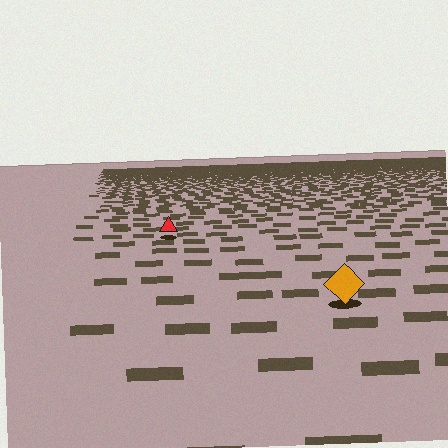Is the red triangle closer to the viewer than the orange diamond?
No. The orange diamond is closer — you can tell from the texture gradient: the ground texture is coarser near it.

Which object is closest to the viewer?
The orange diamond is closest. The texture marks near it are larger and more spread out.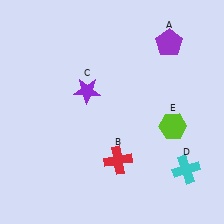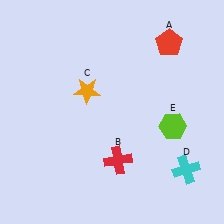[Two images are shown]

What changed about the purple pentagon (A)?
In Image 1, A is purple. In Image 2, it changed to red.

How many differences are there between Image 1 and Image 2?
There are 2 differences between the two images.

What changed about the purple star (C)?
In Image 1, C is purple. In Image 2, it changed to orange.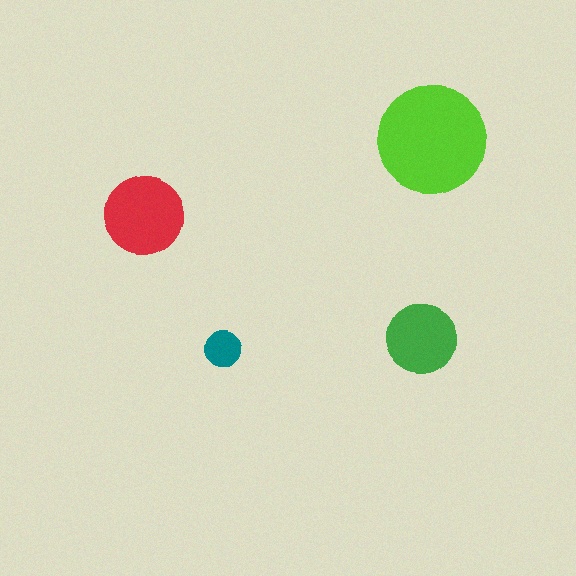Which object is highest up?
The lime circle is topmost.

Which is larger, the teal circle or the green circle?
The green one.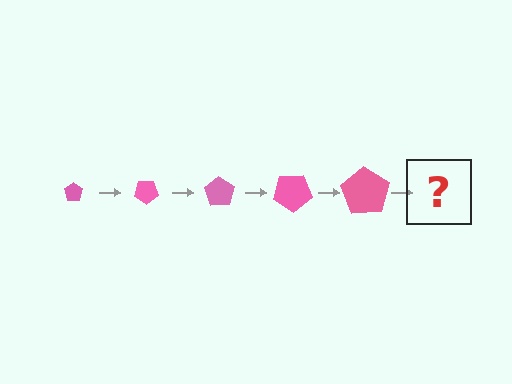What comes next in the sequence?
The next element should be a pentagon, larger than the previous one and rotated 175 degrees from the start.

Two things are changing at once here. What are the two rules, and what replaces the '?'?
The two rules are that the pentagon grows larger each step and it rotates 35 degrees each step. The '?' should be a pentagon, larger than the previous one and rotated 175 degrees from the start.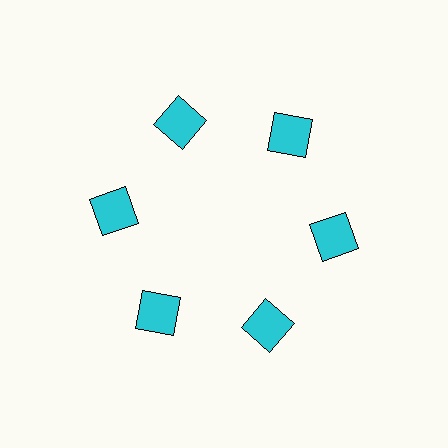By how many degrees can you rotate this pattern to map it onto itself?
The pattern maps onto itself every 60 degrees of rotation.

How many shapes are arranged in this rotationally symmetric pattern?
There are 6 shapes, arranged in 6 groups of 1.